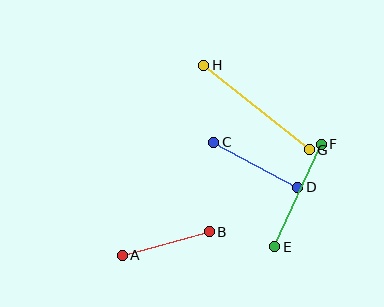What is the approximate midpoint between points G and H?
The midpoint is at approximately (256, 108) pixels.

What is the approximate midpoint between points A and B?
The midpoint is at approximately (166, 244) pixels.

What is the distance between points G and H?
The distance is approximately 135 pixels.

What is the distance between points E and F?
The distance is approximately 112 pixels.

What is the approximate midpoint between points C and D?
The midpoint is at approximately (256, 165) pixels.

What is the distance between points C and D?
The distance is approximately 95 pixels.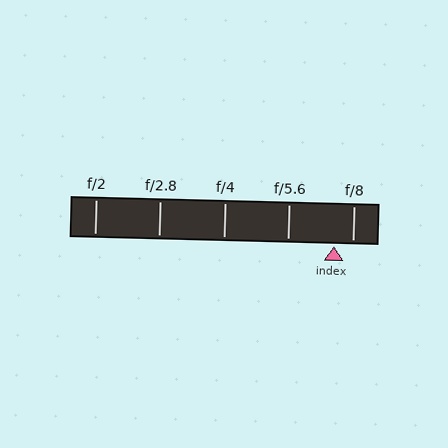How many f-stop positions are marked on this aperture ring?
There are 5 f-stop positions marked.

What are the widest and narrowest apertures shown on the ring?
The widest aperture shown is f/2 and the narrowest is f/8.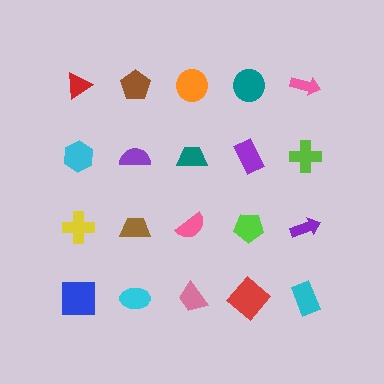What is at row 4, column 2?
A cyan ellipse.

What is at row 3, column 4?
A lime pentagon.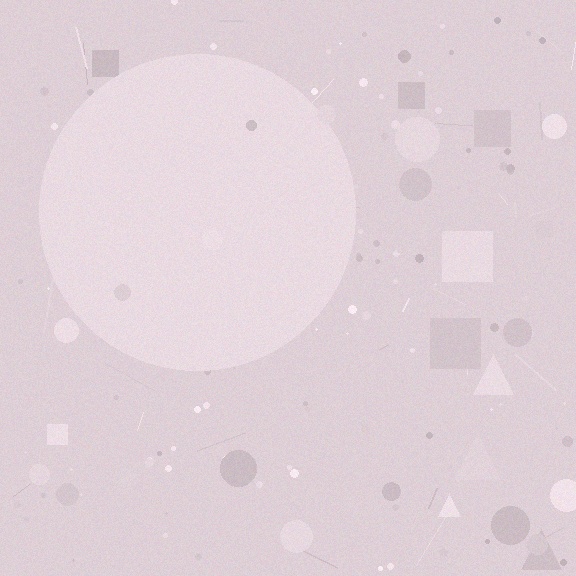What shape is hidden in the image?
A circle is hidden in the image.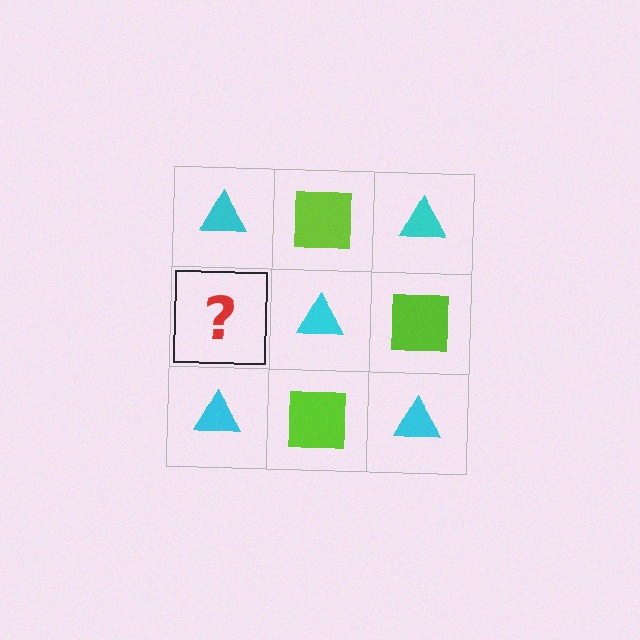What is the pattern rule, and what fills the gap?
The rule is that it alternates cyan triangle and lime square in a checkerboard pattern. The gap should be filled with a lime square.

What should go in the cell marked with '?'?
The missing cell should contain a lime square.